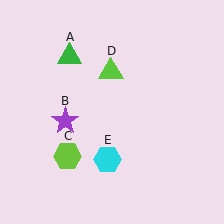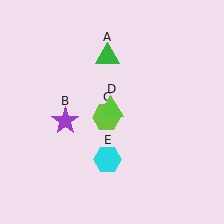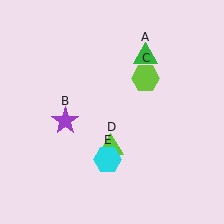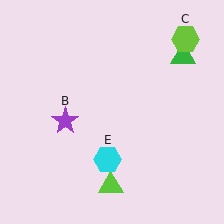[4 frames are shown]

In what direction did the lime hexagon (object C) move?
The lime hexagon (object C) moved up and to the right.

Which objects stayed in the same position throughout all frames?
Purple star (object B) and cyan hexagon (object E) remained stationary.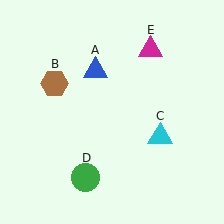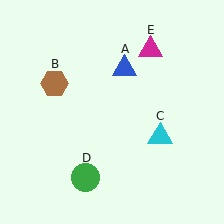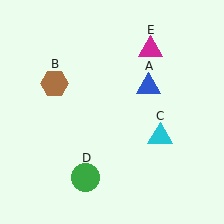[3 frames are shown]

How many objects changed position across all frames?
1 object changed position: blue triangle (object A).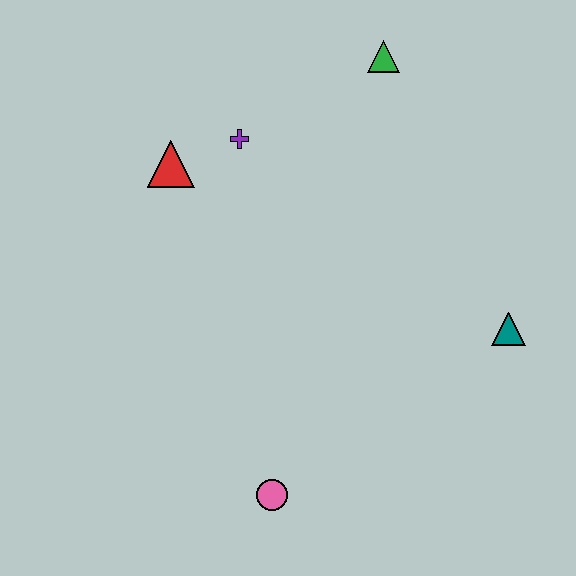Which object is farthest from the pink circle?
The green triangle is farthest from the pink circle.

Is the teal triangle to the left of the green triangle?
No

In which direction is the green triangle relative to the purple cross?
The green triangle is to the right of the purple cross.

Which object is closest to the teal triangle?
The pink circle is closest to the teal triangle.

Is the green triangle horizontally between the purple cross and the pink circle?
No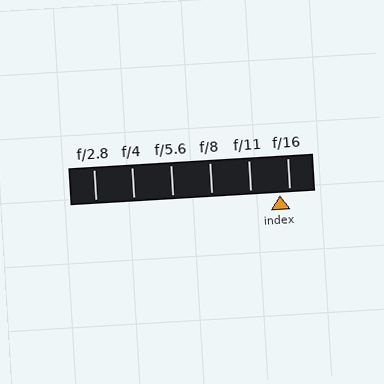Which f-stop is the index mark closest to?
The index mark is closest to f/16.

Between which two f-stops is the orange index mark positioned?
The index mark is between f/11 and f/16.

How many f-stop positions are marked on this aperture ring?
There are 6 f-stop positions marked.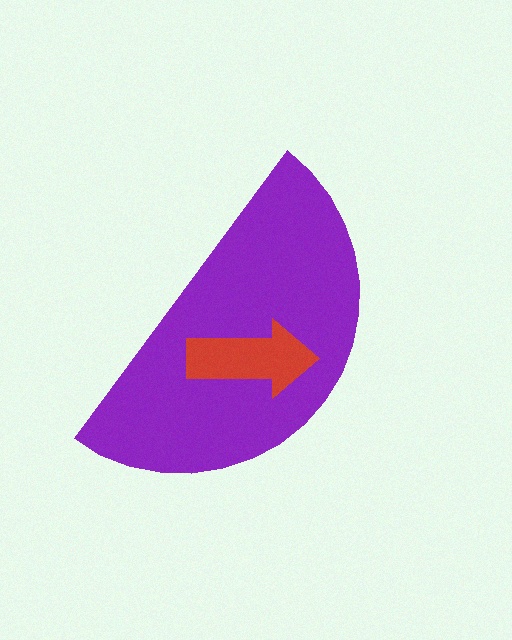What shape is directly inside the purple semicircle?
The red arrow.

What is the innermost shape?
The red arrow.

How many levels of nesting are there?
2.